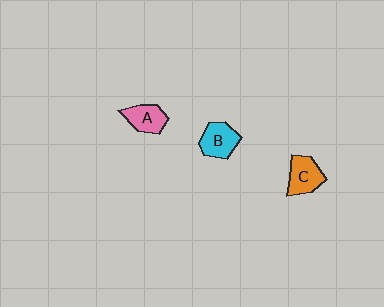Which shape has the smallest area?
Shape A (pink).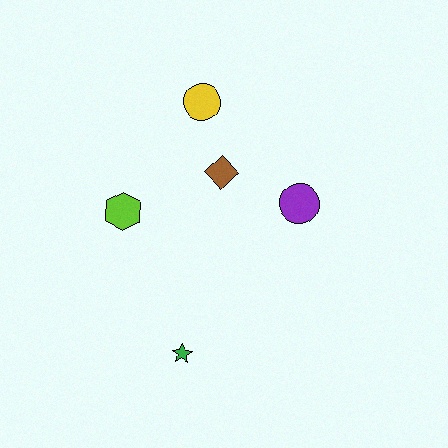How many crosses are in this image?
There are no crosses.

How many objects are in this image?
There are 5 objects.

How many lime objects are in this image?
There is 1 lime object.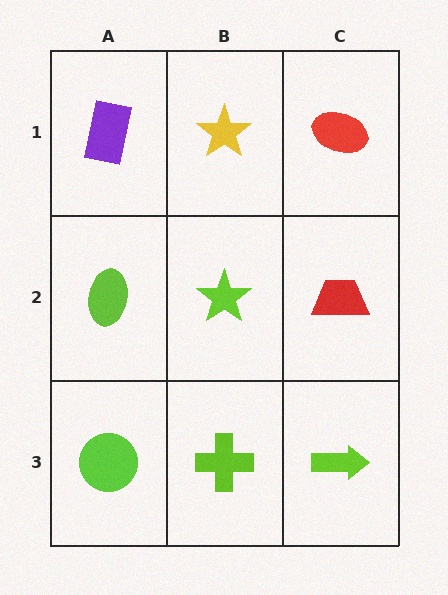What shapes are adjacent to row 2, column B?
A yellow star (row 1, column B), a lime cross (row 3, column B), a lime ellipse (row 2, column A), a red trapezoid (row 2, column C).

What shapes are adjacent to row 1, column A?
A lime ellipse (row 2, column A), a yellow star (row 1, column B).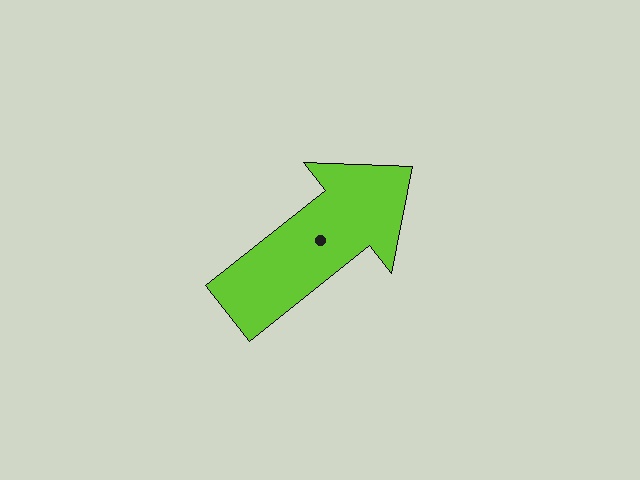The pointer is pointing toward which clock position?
Roughly 2 o'clock.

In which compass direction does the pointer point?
Northeast.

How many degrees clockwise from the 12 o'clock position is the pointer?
Approximately 52 degrees.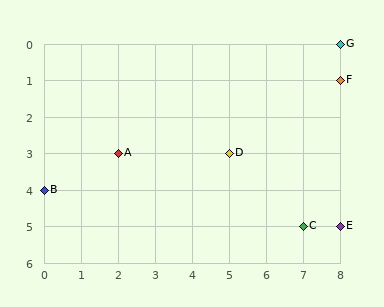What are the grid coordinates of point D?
Point D is at grid coordinates (5, 3).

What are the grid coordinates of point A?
Point A is at grid coordinates (2, 3).